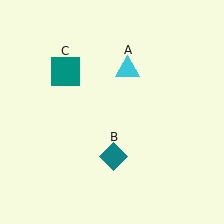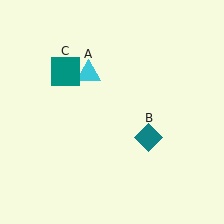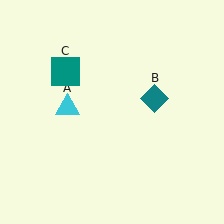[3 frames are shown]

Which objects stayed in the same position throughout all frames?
Teal square (object C) remained stationary.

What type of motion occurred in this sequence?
The cyan triangle (object A), teal diamond (object B) rotated counterclockwise around the center of the scene.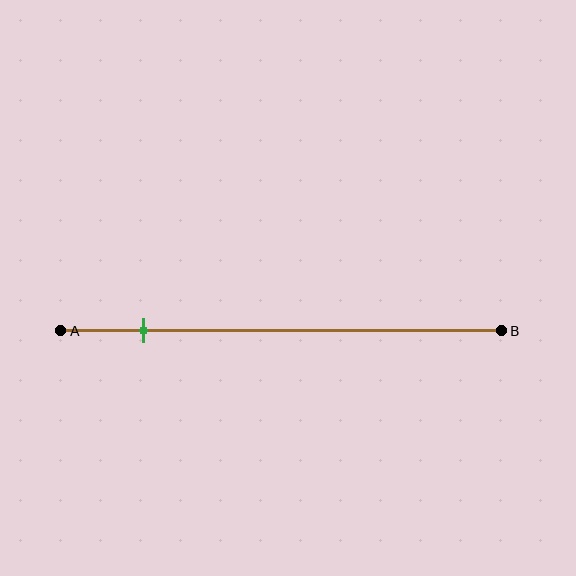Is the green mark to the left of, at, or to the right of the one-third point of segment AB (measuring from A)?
The green mark is to the left of the one-third point of segment AB.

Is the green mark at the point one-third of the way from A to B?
No, the mark is at about 20% from A, not at the 33% one-third point.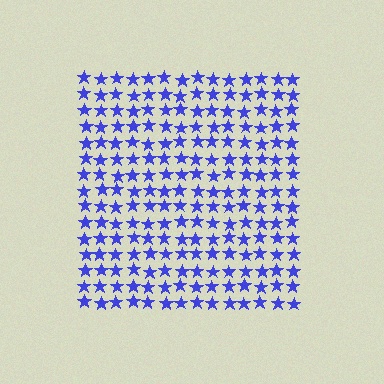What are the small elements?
The small elements are stars.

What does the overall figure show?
The overall figure shows a square.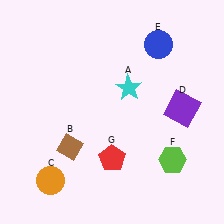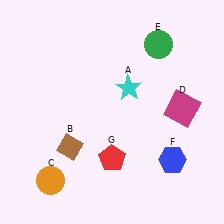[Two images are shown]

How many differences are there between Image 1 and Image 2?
There are 3 differences between the two images.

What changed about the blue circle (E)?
In Image 1, E is blue. In Image 2, it changed to green.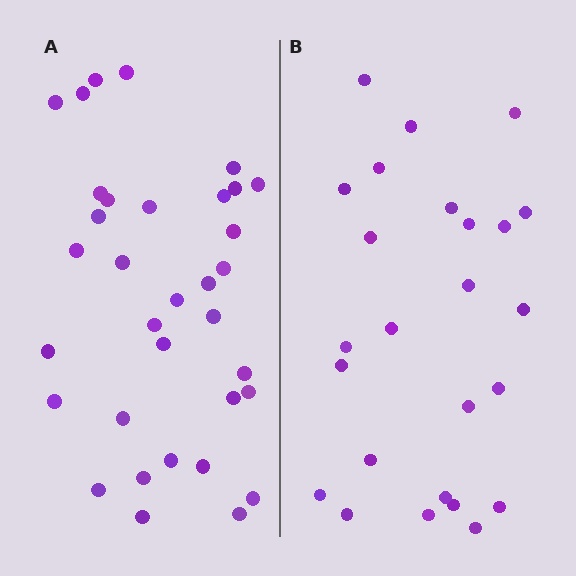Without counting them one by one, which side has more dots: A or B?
Region A (the left region) has more dots.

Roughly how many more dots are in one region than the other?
Region A has roughly 8 or so more dots than region B.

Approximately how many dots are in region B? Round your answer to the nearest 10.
About 20 dots. (The exact count is 25, which rounds to 20.)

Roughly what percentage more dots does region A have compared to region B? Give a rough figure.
About 35% more.